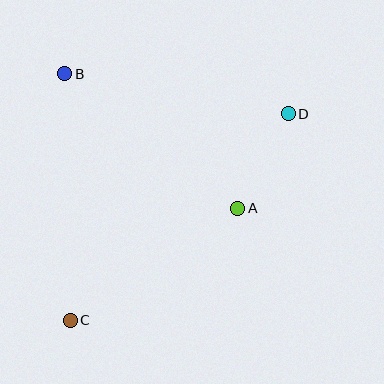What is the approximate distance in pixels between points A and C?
The distance between A and C is approximately 201 pixels.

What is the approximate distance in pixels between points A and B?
The distance between A and B is approximately 219 pixels.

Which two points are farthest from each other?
Points C and D are farthest from each other.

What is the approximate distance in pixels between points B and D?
The distance between B and D is approximately 227 pixels.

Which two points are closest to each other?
Points A and D are closest to each other.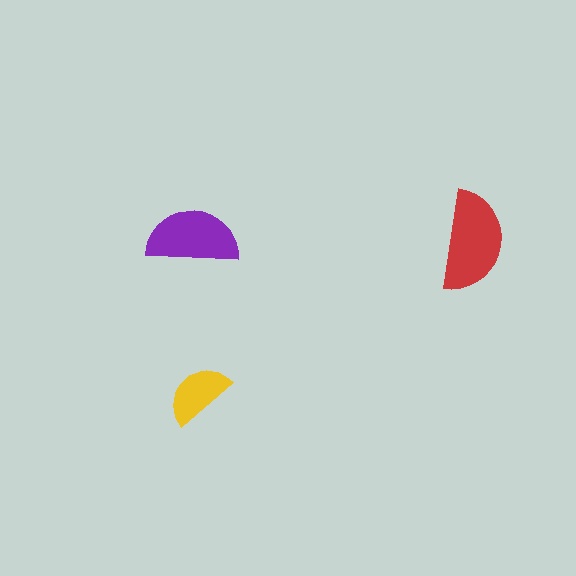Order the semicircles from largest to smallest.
the red one, the purple one, the yellow one.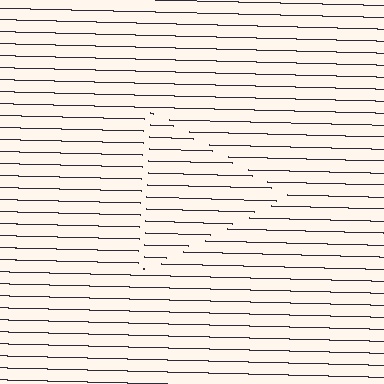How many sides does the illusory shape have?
3 sides — the line-ends trace a triangle.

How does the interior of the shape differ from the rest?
The interior of the shape contains the same grating, shifted by half a period — the contour is defined by the phase discontinuity where line-ends from the inner and outer gratings abut.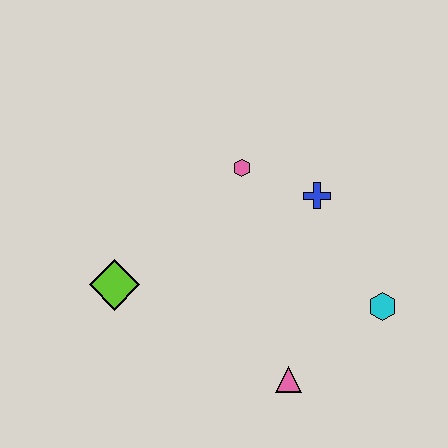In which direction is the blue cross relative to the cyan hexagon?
The blue cross is above the cyan hexagon.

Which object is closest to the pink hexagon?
The blue cross is closest to the pink hexagon.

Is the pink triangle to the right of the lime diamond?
Yes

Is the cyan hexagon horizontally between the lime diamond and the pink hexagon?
No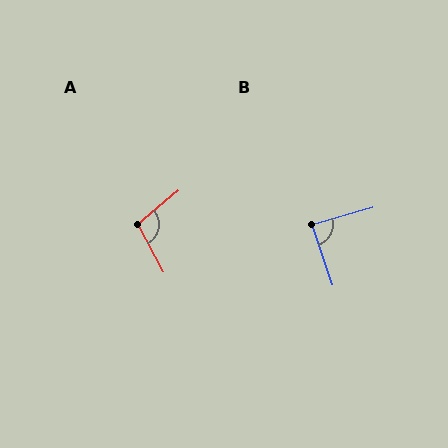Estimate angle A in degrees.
Approximately 102 degrees.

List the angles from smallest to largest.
B (87°), A (102°).